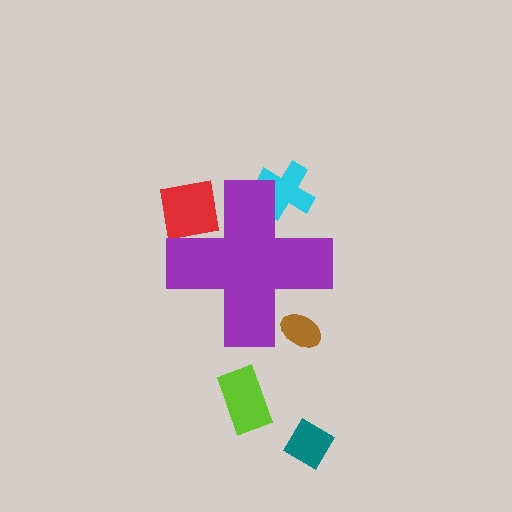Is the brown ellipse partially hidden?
Yes, the brown ellipse is partially hidden behind the purple cross.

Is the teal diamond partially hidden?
No, the teal diamond is fully visible.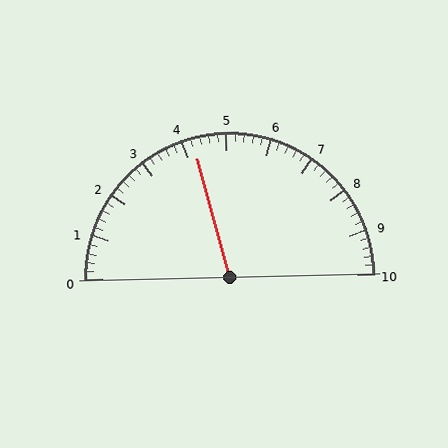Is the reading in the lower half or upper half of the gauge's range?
The reading is in the lower half of the range (0 to 10).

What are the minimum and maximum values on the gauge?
The gauge ranges from 0 to 10.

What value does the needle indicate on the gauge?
The needle indicates approximately 4.2.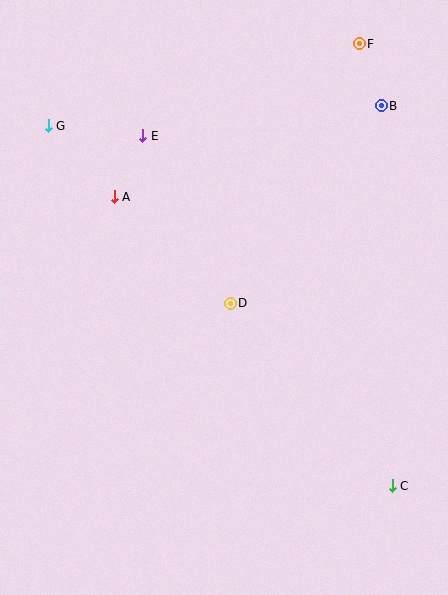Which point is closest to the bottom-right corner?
Point C is closest to the bottom-right corner.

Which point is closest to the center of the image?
Point D at (230, 303) is closest to the center.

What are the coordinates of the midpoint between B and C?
The midpoint between B and C is at (387, 296).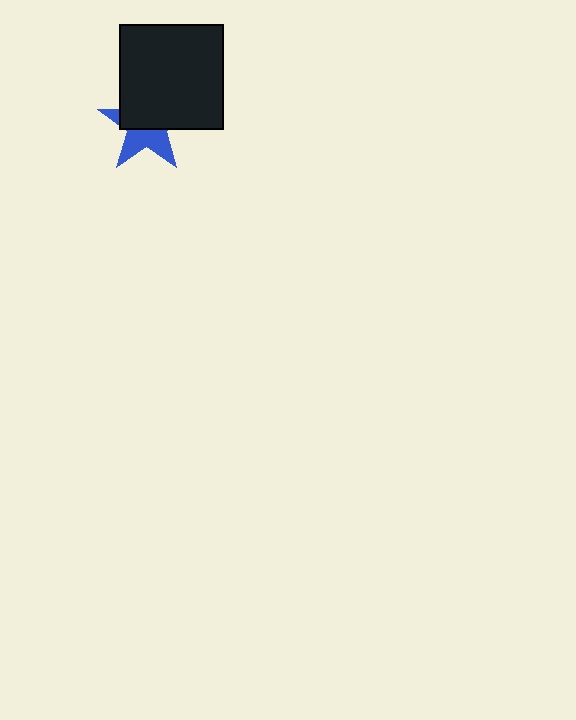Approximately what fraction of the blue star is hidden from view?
Roughly 54% of the blue star is hidden behind the black square.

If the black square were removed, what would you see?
You would see the complete blue star.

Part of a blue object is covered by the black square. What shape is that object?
It is a star.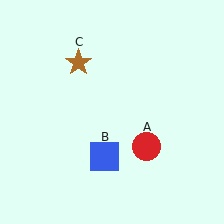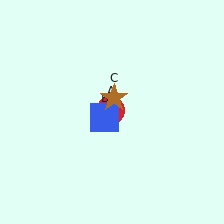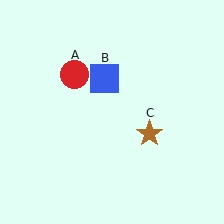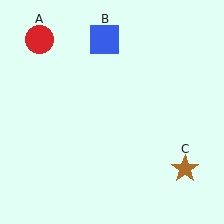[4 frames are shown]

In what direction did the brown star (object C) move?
The brown star (object C) moved down and to the right.